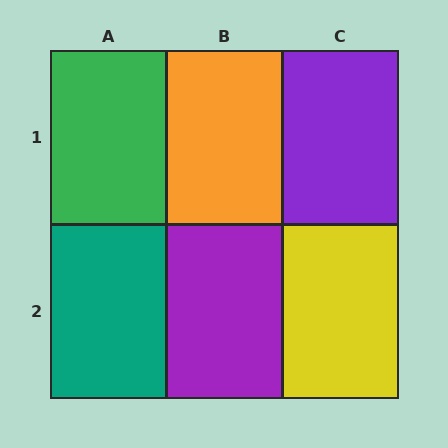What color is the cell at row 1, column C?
Purple.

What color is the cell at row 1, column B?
Orange.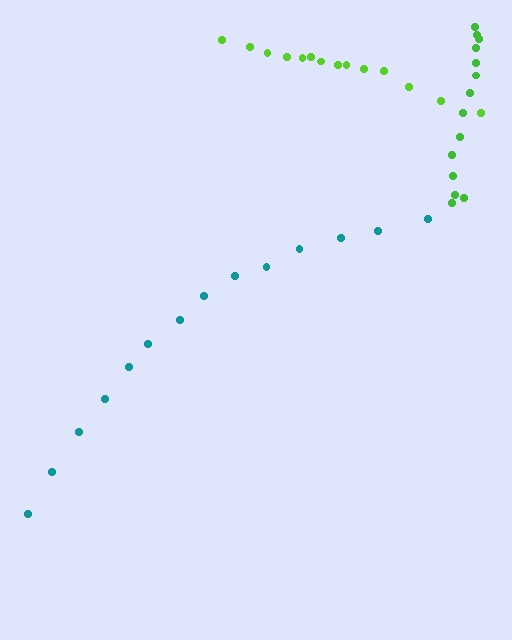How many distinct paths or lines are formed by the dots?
There are 3 distinct paths.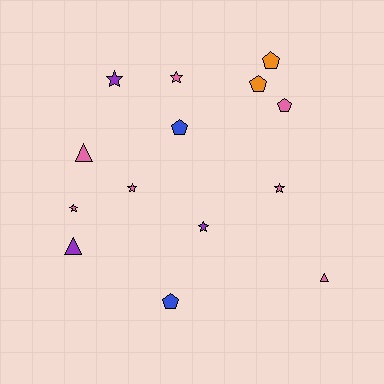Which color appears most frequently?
Pink, with 7 objects.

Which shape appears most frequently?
Star, with 6 objects.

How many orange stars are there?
There are no orange stars.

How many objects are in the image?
There are 14 objects.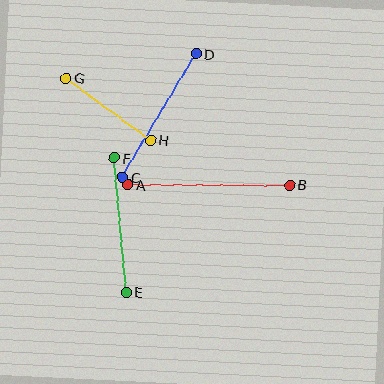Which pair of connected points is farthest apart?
Points A and B are farthest apart.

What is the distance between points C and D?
The distance is approximately 144 pixels.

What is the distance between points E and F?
The distance is approximately 135 pixels.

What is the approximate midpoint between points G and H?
The midpoint is at approximately (108, 109) pixels.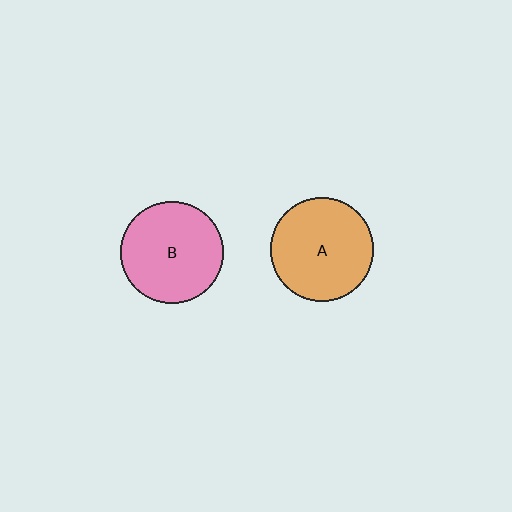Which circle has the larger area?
Circle A (orange).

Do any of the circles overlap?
No, none of the circles overlap.